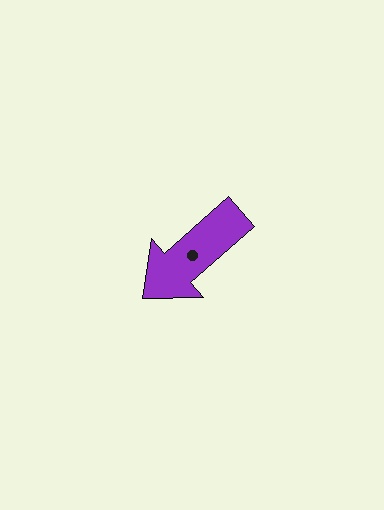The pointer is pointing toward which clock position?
Roughly 8 o'clock.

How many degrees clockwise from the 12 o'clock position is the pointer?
Approximately 229 degrees.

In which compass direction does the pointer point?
Southwest.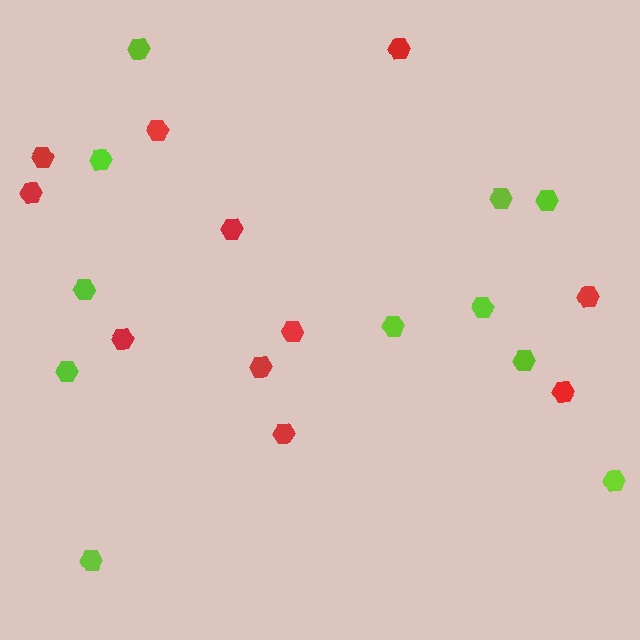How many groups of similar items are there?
There are 2 groups: one group of lime hexagons (11) and one group of red hexagons (11).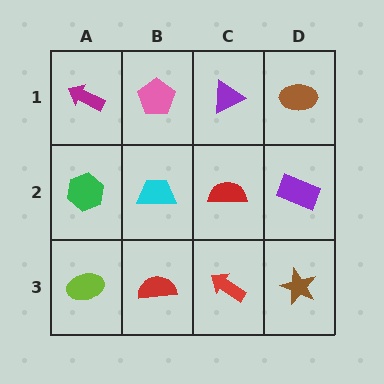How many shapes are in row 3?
4 shapes.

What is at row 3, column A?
A lime ellipse.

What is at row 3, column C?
A red arrow.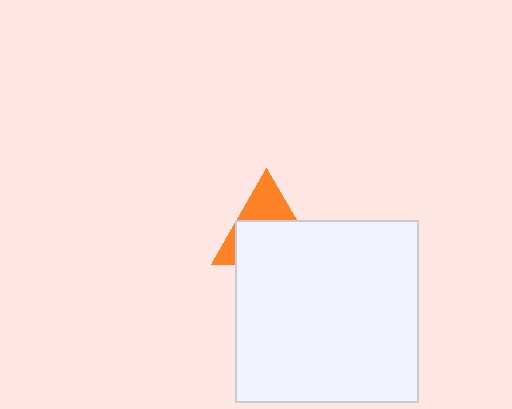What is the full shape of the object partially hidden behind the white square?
The partially hidden object is an orange triangle.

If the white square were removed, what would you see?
You would see the complete orange triangle.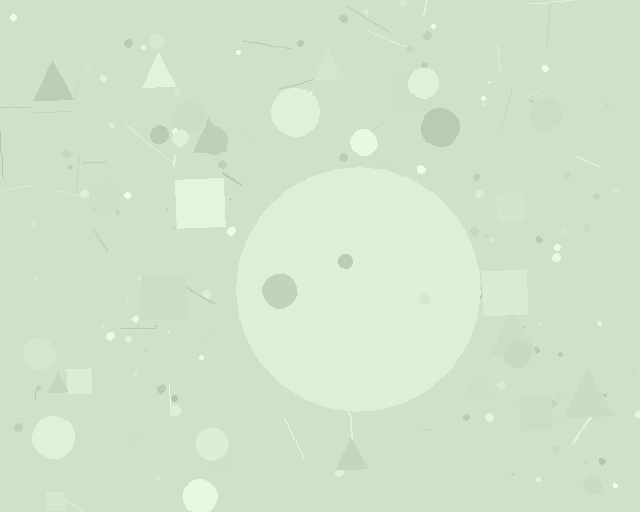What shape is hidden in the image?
A circle is hidden in the image.